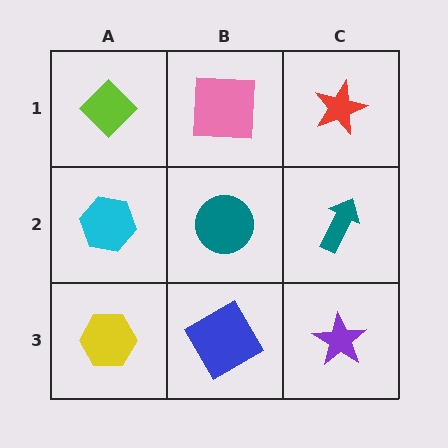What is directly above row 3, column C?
A teal arrow.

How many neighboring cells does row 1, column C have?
2.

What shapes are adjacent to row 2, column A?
A lime diamond (row 1, column A), a yellow hexagon (row 3, column A), a teal circle (row 2, column B).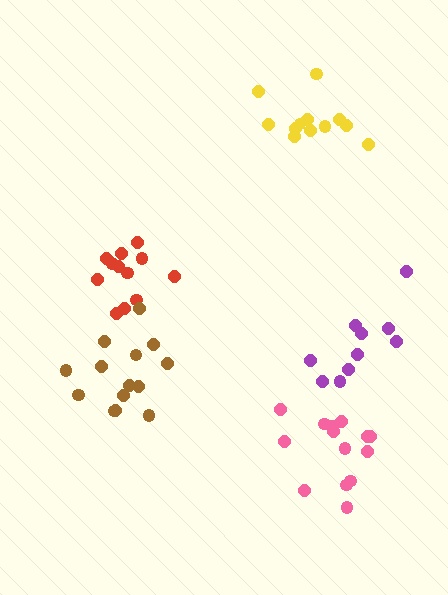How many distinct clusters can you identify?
There are 5 distinct clusters.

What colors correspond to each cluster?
The clusters are colored: red, brown, yellow, pink, purple.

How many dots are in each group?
Group 1: 12 dots, Group 2: 14 dots, Group 3: 12 dots, Group 4: 14 dots, Group 5: 10 dots (62 total).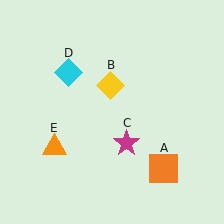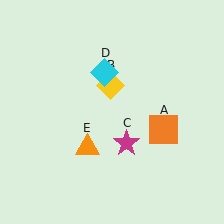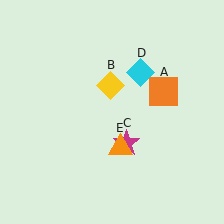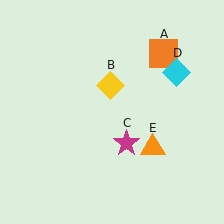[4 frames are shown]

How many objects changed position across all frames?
3 objects changed position: orange square (object A), cyan diamond (object D), orange triangle (object E).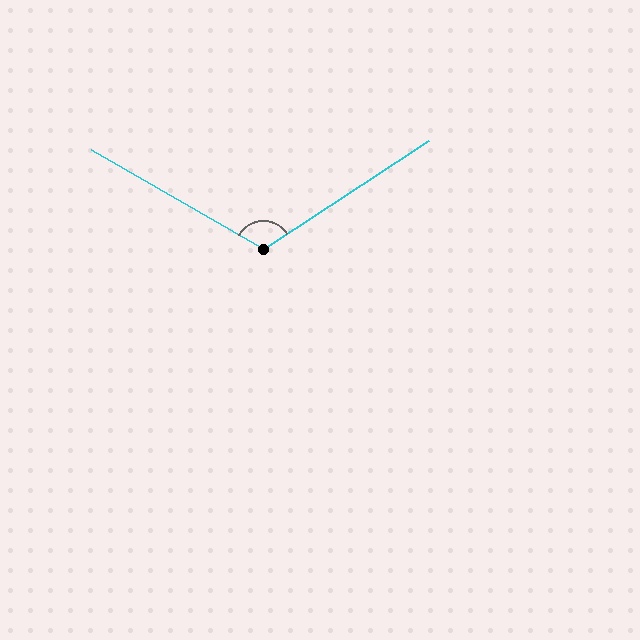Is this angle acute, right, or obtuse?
It is obtuse.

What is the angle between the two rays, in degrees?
Approximately 117 degrees.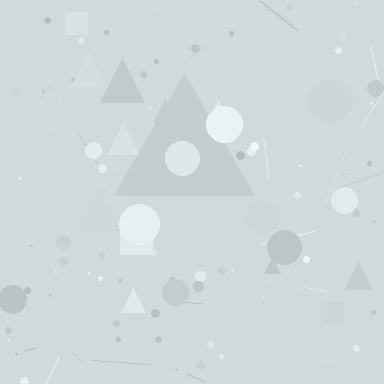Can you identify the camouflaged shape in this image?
The camouflaged shape is a triangle.